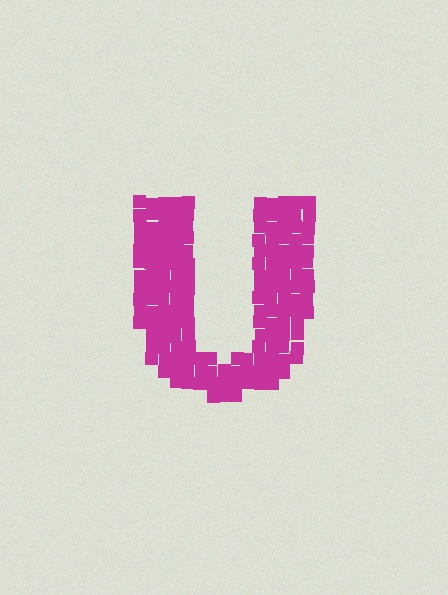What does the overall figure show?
The overall figure shows the letter U.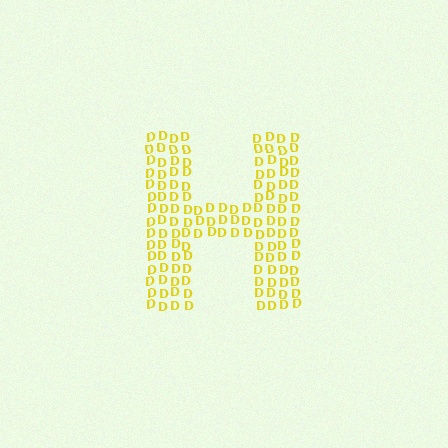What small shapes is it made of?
It is made of small letter D's.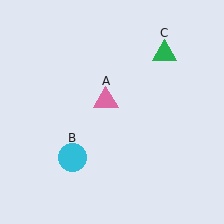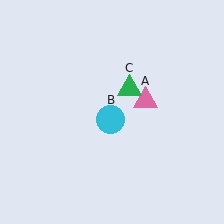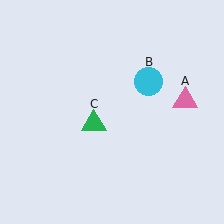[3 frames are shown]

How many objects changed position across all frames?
3 objects changed position: pink triangle (object A), cyan circle (object B), green triangle (object C).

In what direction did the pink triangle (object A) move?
The pink triangle (object A) moved right.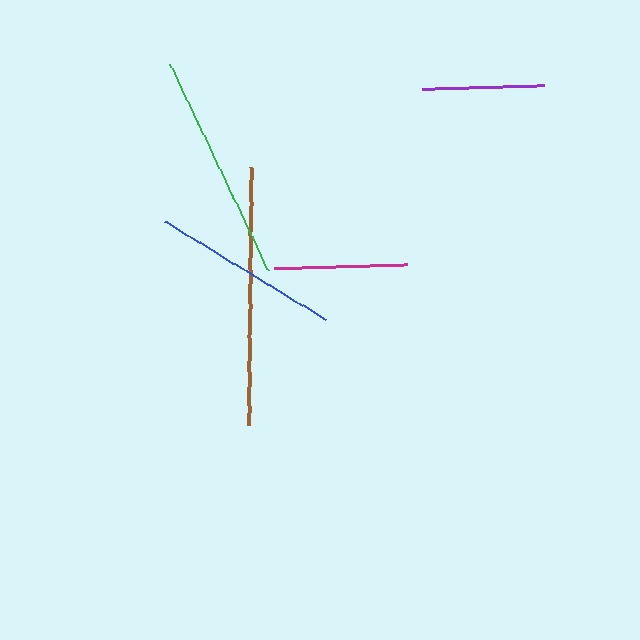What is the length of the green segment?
The green segment is approximately 229 pixels long.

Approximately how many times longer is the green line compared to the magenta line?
The green line is approximately 1.7 times the length of the magenta line.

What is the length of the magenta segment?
The magenta segment is approximately 133 pixels long.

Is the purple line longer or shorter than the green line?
The green line is longer than the purple line.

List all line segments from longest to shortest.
From longest to shortest: brown, green, blue, magenta, purple.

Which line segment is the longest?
The brown line is the longest at approximately 258 pixels.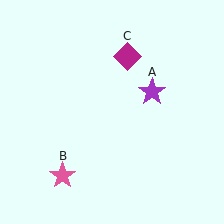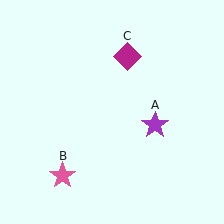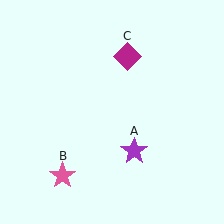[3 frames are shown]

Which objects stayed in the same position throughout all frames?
Pink star (object B) and magenta diamond (object C) remained stationary.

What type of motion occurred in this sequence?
The purple star (object A) rotated clockwise around the center of the scene.